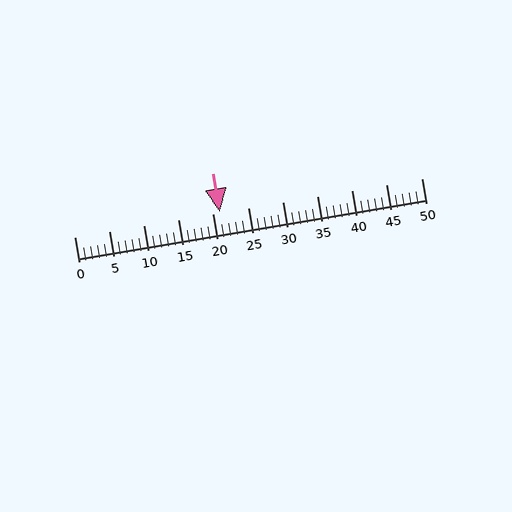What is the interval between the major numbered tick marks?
The major tick marks are spaced 5 units apart.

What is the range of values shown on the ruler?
The ruler shows values from 0 to 50.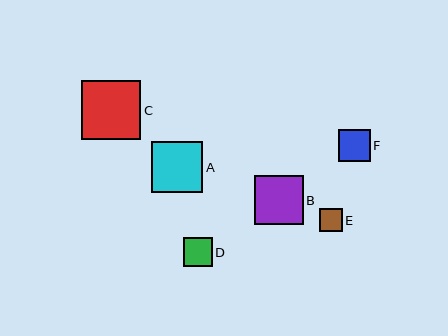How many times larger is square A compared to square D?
Square A is approximately 1.8 times the size of square D.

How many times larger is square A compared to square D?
Square A is approximately 1.8 times the size of square D.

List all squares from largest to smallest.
From largest to smallest: C, A, B, F, D, E.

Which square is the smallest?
Square E is the smallest with a size of approximately 23 pixels.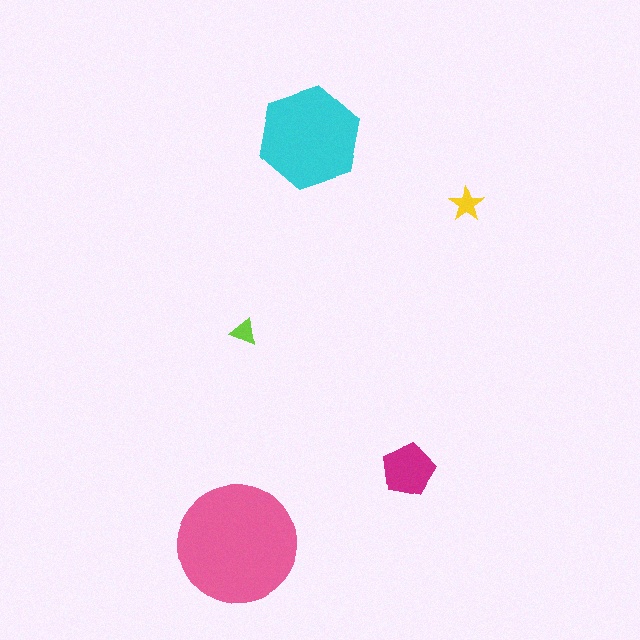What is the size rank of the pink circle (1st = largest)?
1st.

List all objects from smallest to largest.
The lime triangle, the yellow star, the magenta pentagon, the cyan hexagon, the pink circle.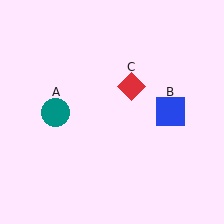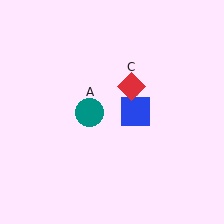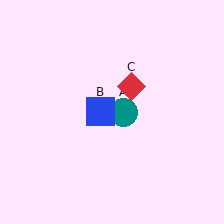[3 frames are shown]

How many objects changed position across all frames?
2 objects changed position: teal circle (object A), blue square (object B).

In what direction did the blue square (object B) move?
The blue square (object B) moved left.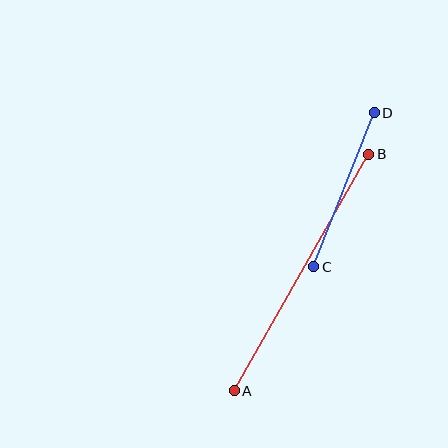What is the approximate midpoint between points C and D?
The midpoint is at approximately (344, 190) pixels.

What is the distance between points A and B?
The distance is approximately 272 pixels.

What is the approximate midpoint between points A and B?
The midpoint is at approximately (302, 272) pixels.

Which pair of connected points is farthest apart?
Points A and B are farthest apart.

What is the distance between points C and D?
The distance is approximately 165 pixels.